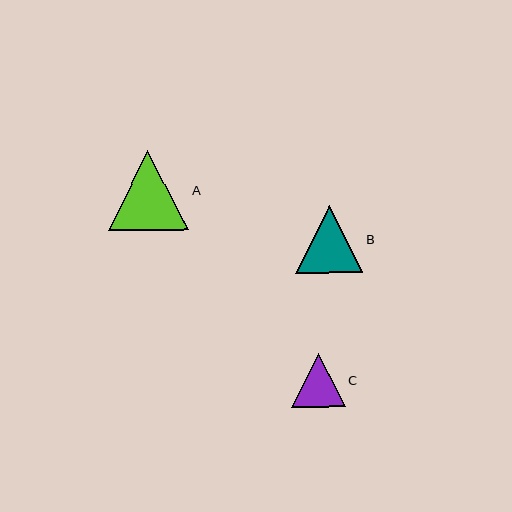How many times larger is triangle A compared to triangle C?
Triangle A is approximately 1.5 times the size of triangle C.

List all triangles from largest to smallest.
From largest to smallest: A, B, C.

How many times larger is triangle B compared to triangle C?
Triangle B is approximately 1.3 times the size of triangle C.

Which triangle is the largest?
Triangle A is the largest with a size of approximately 81 pixels.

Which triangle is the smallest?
Triangle C is the smallest with a size of approximately 54 pixels.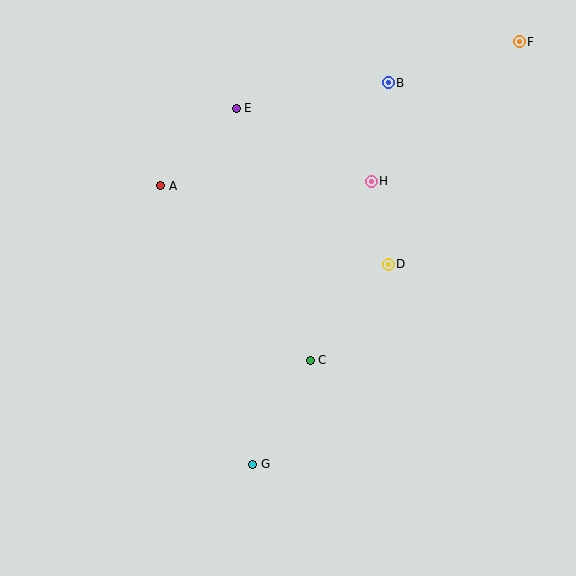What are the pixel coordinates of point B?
Point B is at (388, 83).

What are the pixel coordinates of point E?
Point E is at (236, 108).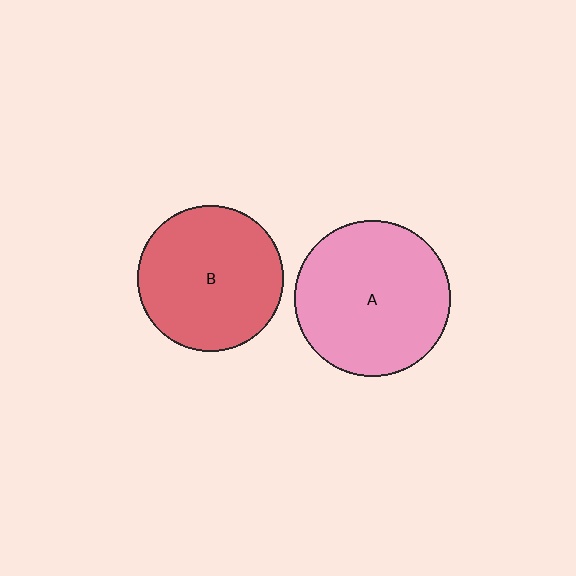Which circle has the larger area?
Circle A (pink).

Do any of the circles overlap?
No, none of the circles overlap.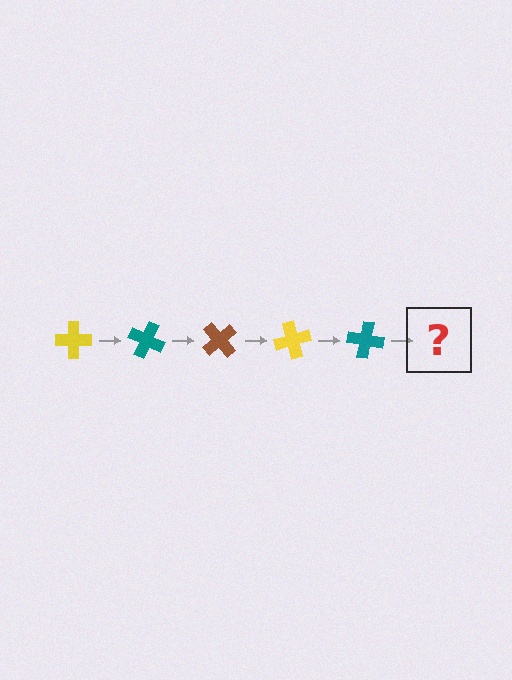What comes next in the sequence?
The next element should be a brown cross, rotated 125 degrees from the start.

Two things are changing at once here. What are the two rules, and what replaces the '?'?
The two rules are that it rotates 25 degrees each step and the color cycles through yellow, teal, and brown. The '?' should be a brown cross, rotated 125 degrees from the start.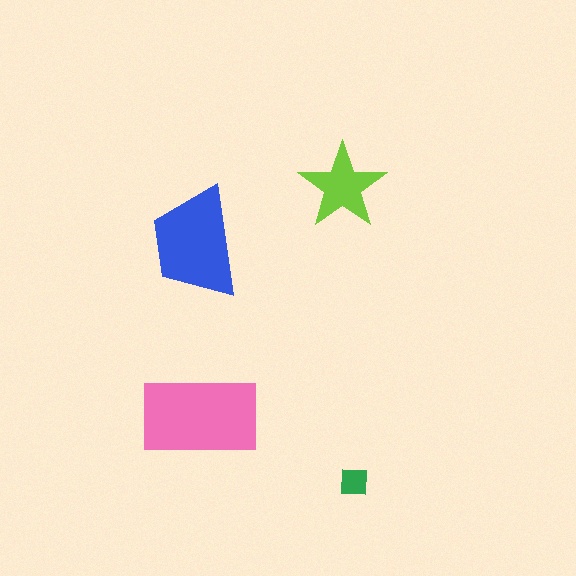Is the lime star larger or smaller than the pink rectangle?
Smaller.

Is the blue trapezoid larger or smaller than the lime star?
Larger.